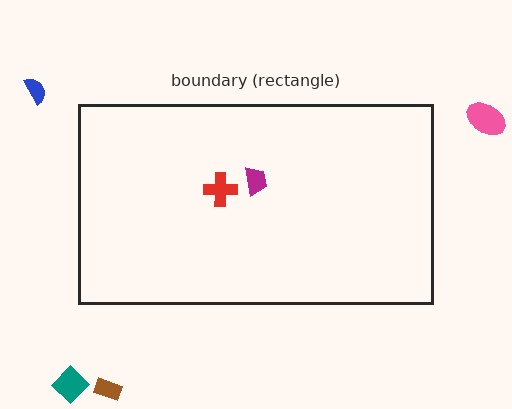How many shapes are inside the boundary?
2 inside, 4 outside.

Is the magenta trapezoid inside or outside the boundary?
Inside.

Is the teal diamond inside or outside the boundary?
Outside.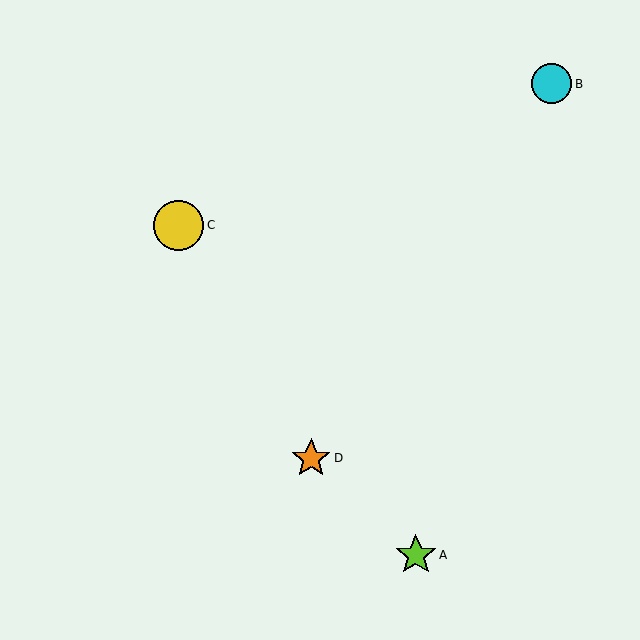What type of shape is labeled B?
Shape B is a cyan circle.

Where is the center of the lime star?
The center of the lime star is at (416, 555).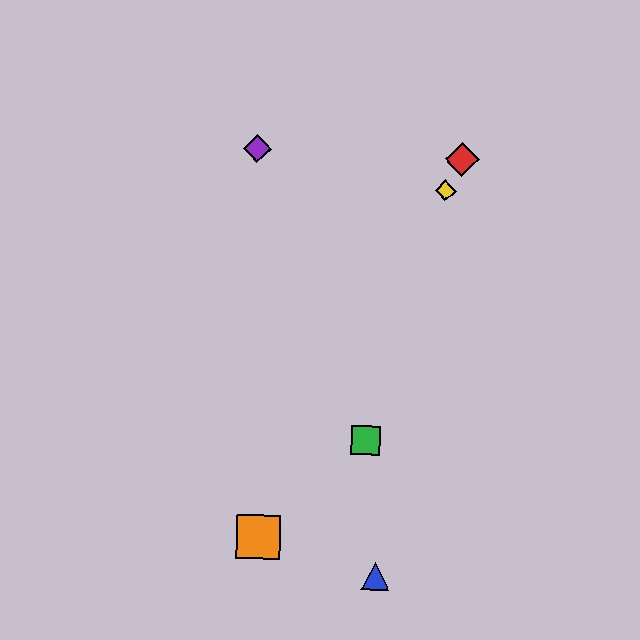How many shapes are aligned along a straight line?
3 shapes (the red diamond, the yellow diamond, the orange square) are aligned along a straight line.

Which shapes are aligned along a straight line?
The red diamond, the yellow diamond, the orange square are aligned along a straight line.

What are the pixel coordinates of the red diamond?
The red diamond is at (462, 159).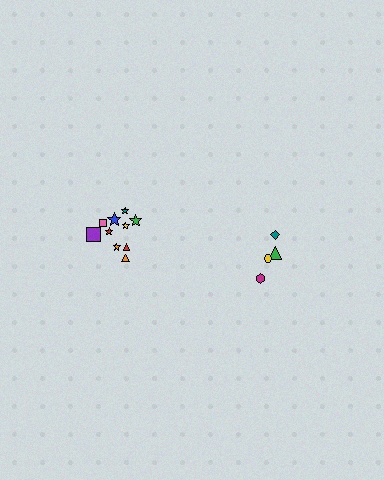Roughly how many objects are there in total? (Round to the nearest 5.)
Roughly 15 objects in total.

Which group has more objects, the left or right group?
The left group.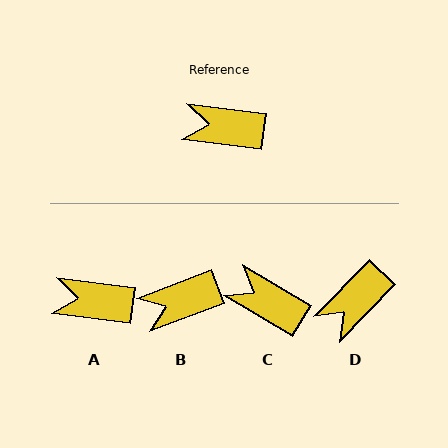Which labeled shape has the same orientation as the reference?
A.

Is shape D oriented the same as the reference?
No, it is off by about 53 degrees.